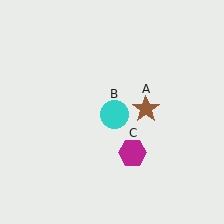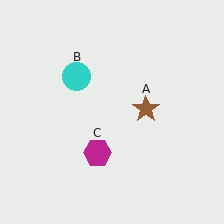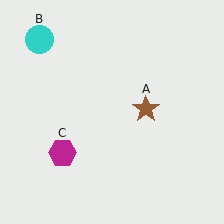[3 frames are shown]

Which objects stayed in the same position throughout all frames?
Brown star (object A) remained stationary.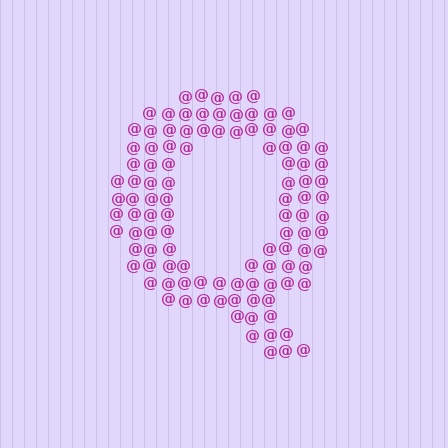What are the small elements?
The small elements are at signs.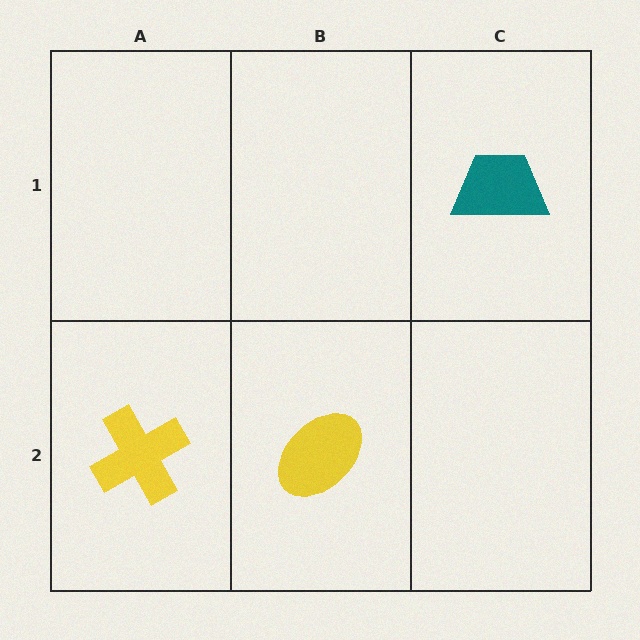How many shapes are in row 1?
1 shape.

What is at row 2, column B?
A yellow ellipse.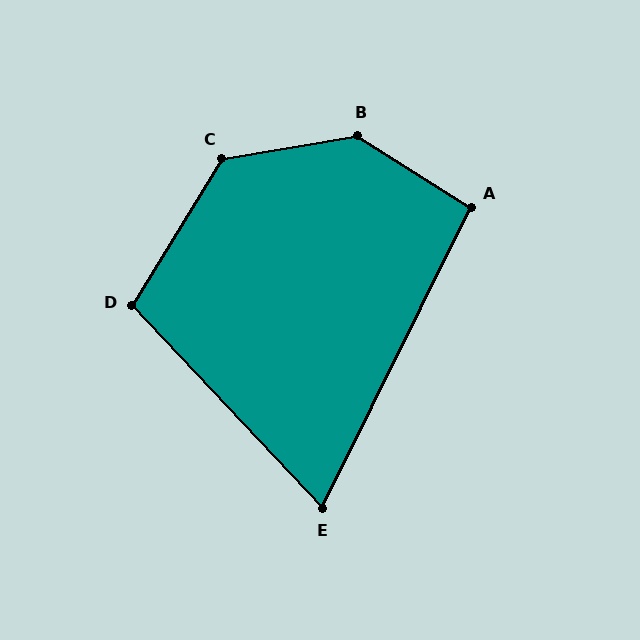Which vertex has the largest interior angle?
B, at approximately 138 degrees.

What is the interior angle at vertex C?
Approximately 132 degrees (obtuse).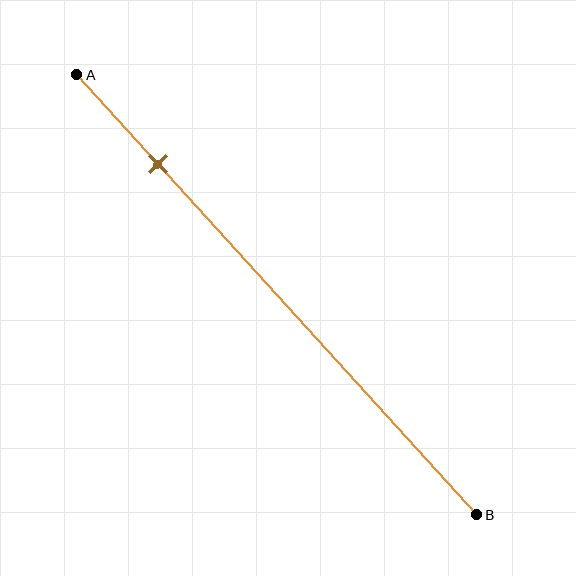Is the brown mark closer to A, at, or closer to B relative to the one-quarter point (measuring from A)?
The brown mark is closer to point A than the one-quarter point of segment AB.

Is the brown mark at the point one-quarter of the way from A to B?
No, the mark is at about 20% from A, not at the 25% one-quarter point.